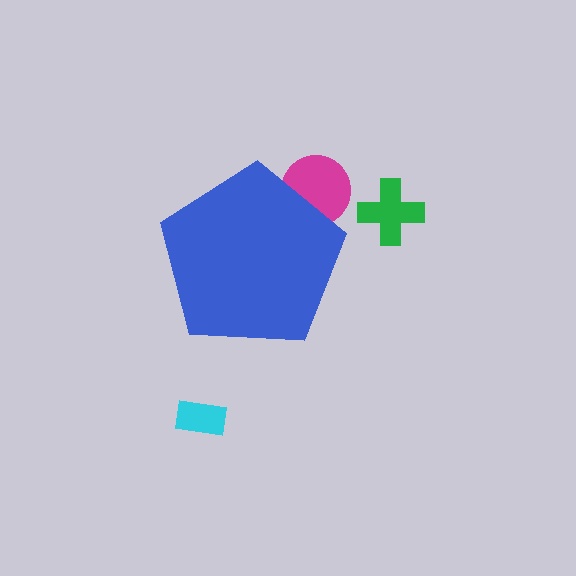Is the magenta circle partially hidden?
Yes, the magenta circle is partially hidden behind the blue pentagon.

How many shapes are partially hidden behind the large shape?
1 shape is partially hidden.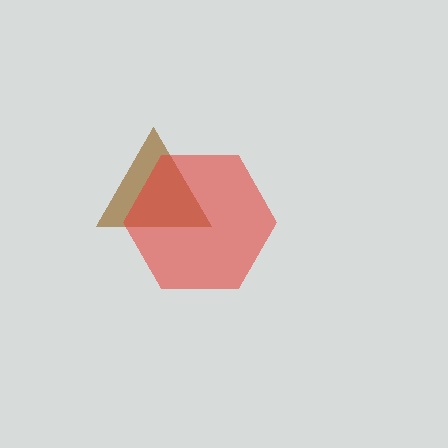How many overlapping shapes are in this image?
There are 2 overlapping shapes in the image.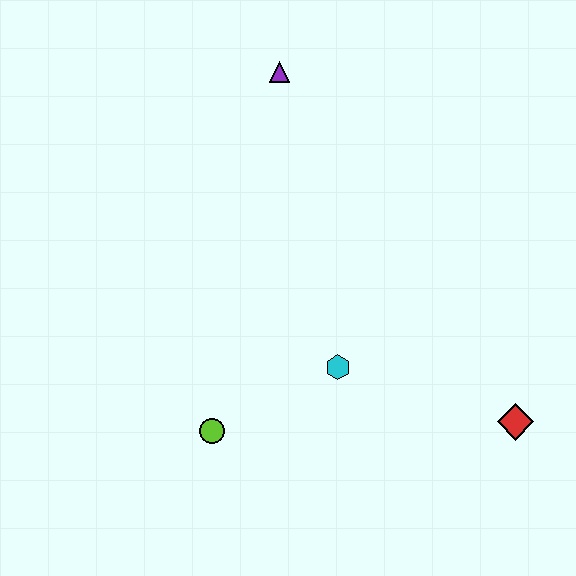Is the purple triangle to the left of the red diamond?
Yes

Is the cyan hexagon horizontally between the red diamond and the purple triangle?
Yes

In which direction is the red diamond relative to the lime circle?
The red diamond is to the right of the lime circle.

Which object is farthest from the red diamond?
The purple triangle is farthest from the red diamond.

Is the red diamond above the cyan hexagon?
No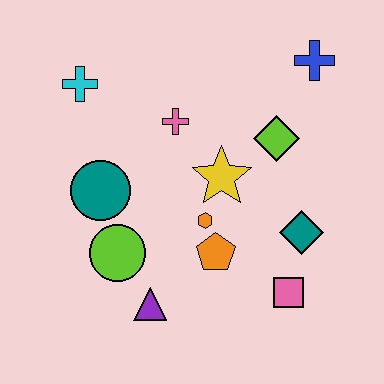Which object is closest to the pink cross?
The yellow star is closest to the pink cross.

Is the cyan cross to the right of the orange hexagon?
No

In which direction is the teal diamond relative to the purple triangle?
The teal diamond is to the right of the purple triangle.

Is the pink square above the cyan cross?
No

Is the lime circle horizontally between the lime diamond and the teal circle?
Yes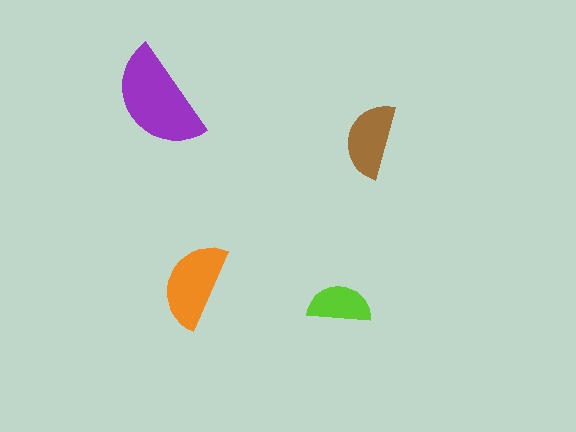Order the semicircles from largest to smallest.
the purple one, the orange one, the brown one, the lime one.